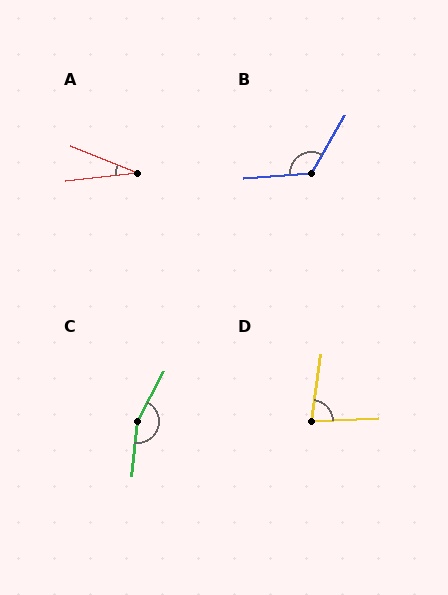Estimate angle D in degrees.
Approximately 80 degrees.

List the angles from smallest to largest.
A (29°), D (80°), B (123°), C (158°).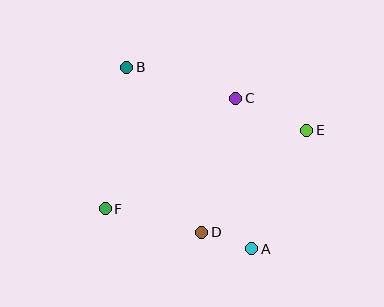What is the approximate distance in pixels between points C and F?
The distance between C and F is approximately 171 pixels.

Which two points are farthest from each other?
Points A and B are farthest from each other.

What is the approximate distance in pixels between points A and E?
The distance between A and E is approximately 131 pixels.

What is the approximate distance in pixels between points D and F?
The distance between D and F is approximately 99 pixels.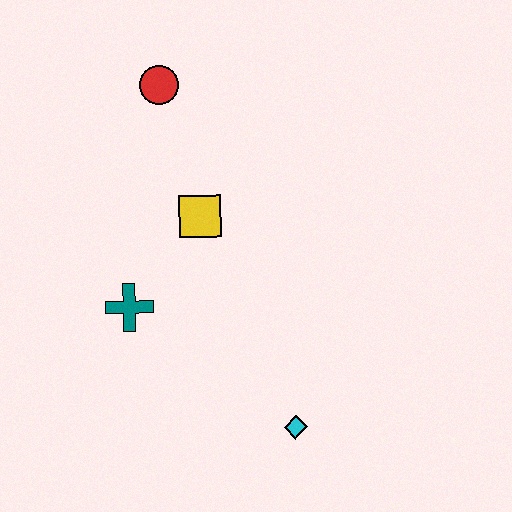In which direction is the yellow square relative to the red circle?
The yellow square is below the red circle.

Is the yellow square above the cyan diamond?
Yes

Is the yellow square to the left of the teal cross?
No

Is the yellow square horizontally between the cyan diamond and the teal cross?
Yes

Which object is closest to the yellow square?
The teal cross is closest to the yellow square.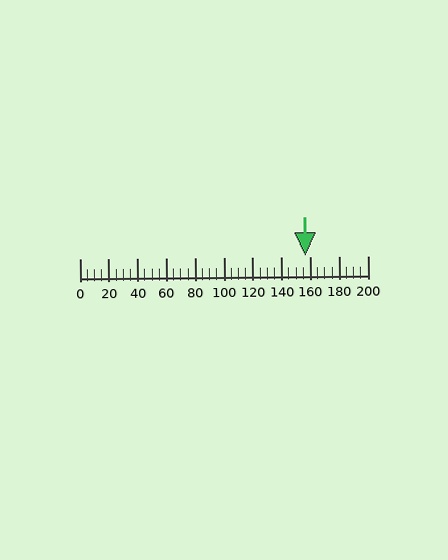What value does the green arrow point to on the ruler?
The green arrow points to approximately 157.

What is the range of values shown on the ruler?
The ruler shows values from 0 to 200.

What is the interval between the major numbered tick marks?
The major tick marks are spaced 20 units apart.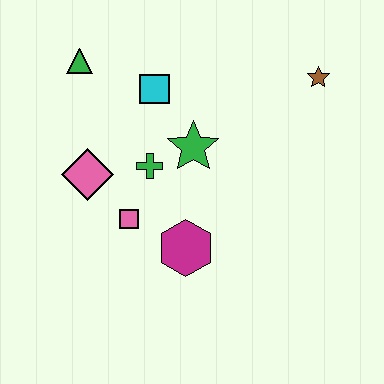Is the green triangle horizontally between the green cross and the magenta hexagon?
No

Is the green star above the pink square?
Yes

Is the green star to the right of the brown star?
No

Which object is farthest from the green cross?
The brown star is farthest from the green cross.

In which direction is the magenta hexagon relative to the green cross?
The magenta hexagon is below the green cross.